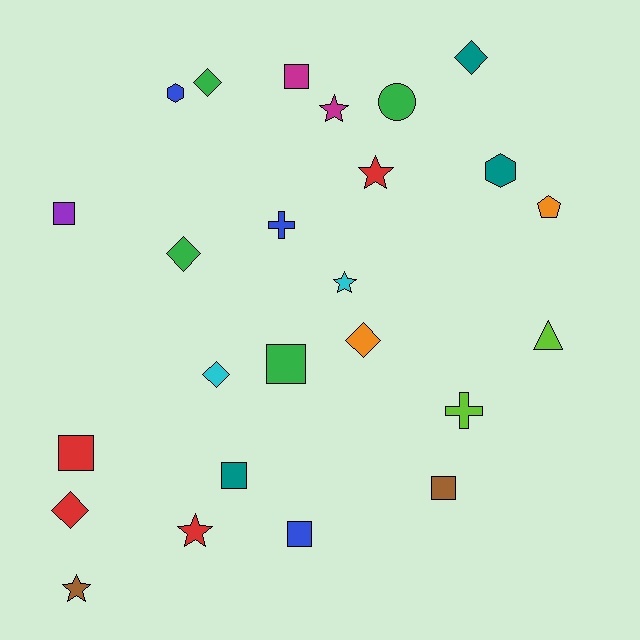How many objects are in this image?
There are 25 objects.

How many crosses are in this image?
There are 2 crosses.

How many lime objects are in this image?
There are 2 lime objects.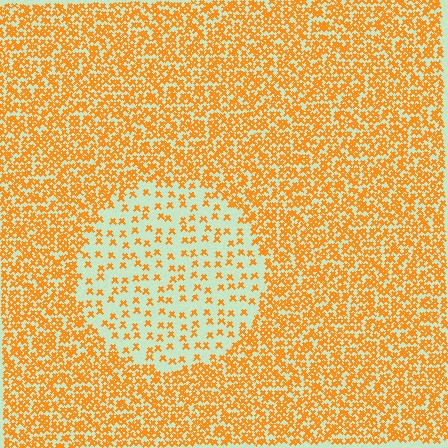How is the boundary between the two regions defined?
The boundary is defined by a change in element density (approximately 2.9x ratio). All elements are the same color, size, and shape.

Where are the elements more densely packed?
The elements are more densely packed outside the circle boundary.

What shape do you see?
I see a circle.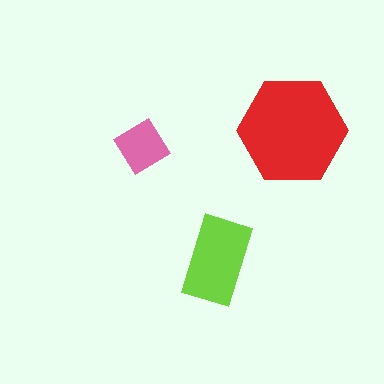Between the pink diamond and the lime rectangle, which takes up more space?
The lime rectangle.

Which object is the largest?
The red hexagon.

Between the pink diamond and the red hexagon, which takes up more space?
The red hexagon.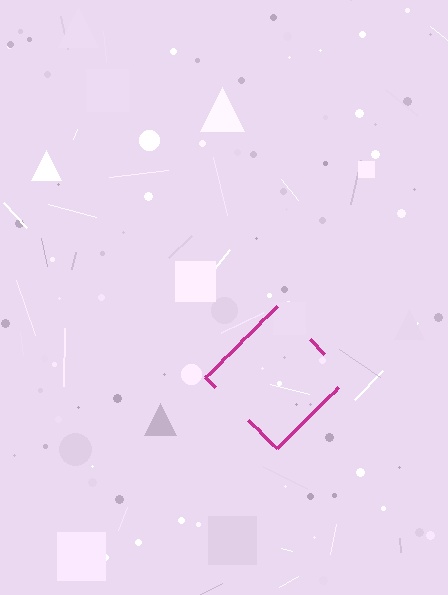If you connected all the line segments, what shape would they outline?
They would outline a diamond.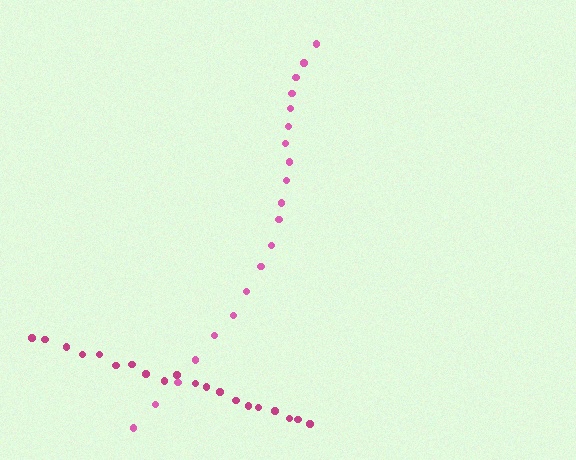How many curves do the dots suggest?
There are 2 distinct paths.